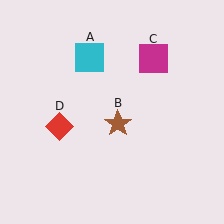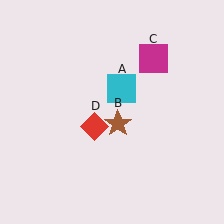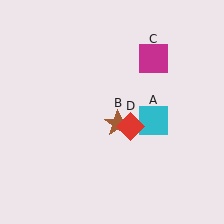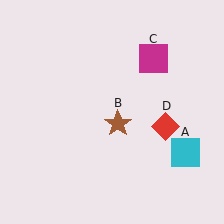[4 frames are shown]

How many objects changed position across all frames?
2 objects changed position: cyan square (object A), red diamond (object D).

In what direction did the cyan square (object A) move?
The cyan square (object A) moved down and to the right.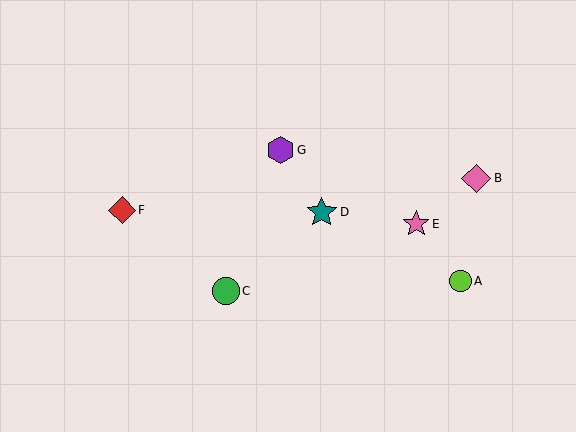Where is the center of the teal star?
The center of the teal star is at (322, 212).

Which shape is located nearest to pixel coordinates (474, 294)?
The lime circle (labeled A) at (460, 281) is nearest to that location.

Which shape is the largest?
The teal star (labeled D) is the largest.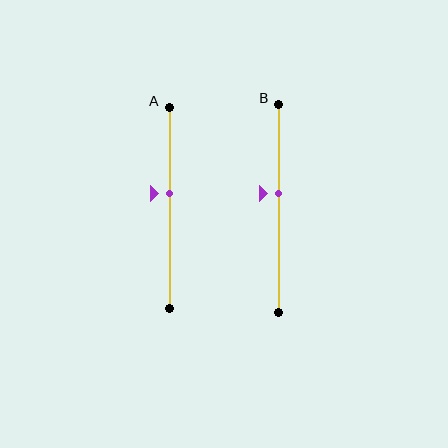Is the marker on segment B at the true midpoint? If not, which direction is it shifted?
No, the marker on segment B is shifted upward by about 7% of the segment length.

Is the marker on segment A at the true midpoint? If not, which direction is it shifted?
No, the marker on segment A is shifted upward by about 7% of the segment length.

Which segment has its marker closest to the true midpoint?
Segment A has its marker closest to the true midpoint.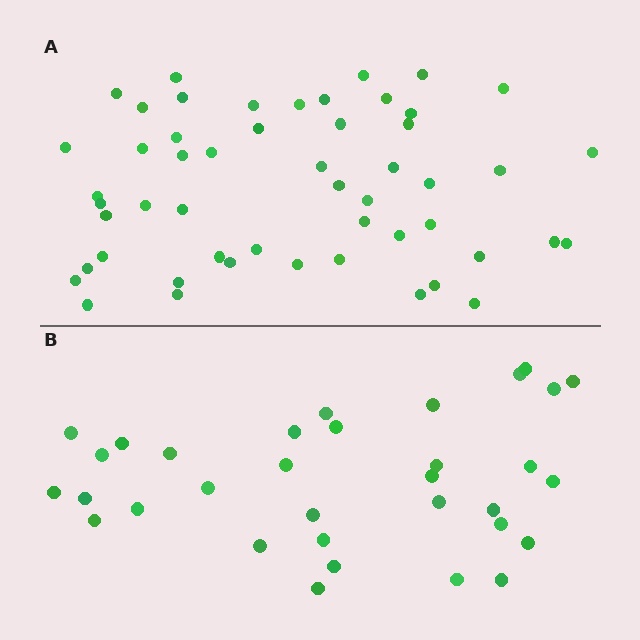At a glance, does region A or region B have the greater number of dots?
Region A (the top region) has more dots.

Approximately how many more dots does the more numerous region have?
Region A has approximately 20 more dots than region B.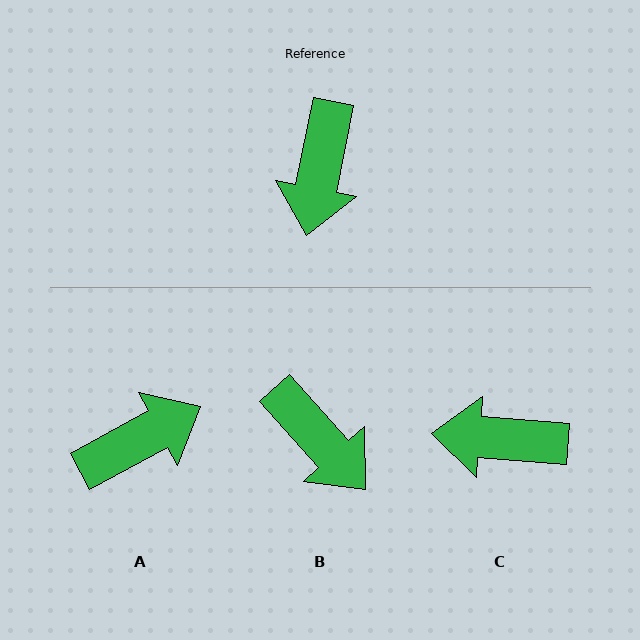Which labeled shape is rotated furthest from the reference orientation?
A, about 130 degrees away.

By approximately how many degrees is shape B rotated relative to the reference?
Approximately 53 degrees counter-clockwise.